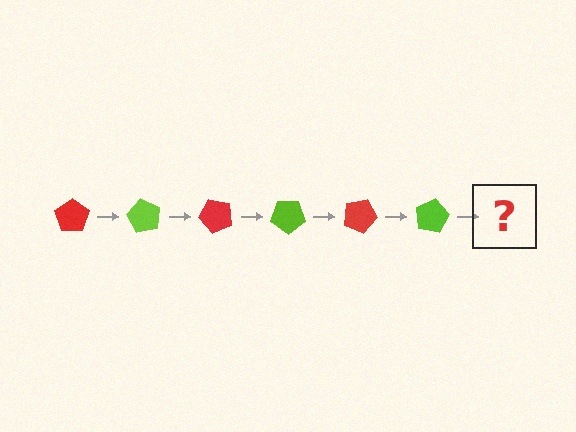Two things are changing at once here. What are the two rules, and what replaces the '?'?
The two rules are that it rotates 60 degrees each step and the color cycles through red and lime. The '?' should be a red pentagon, rotated 360 degrees from the start.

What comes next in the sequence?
The next element should be a red pentagon, rotated 360 degrees from the start.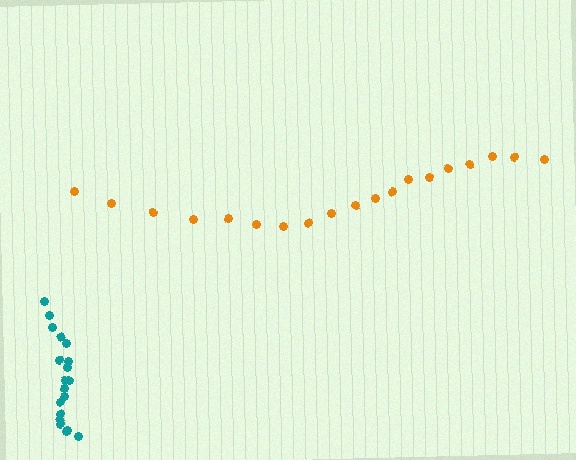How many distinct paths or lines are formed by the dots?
There are 2 distinct paths.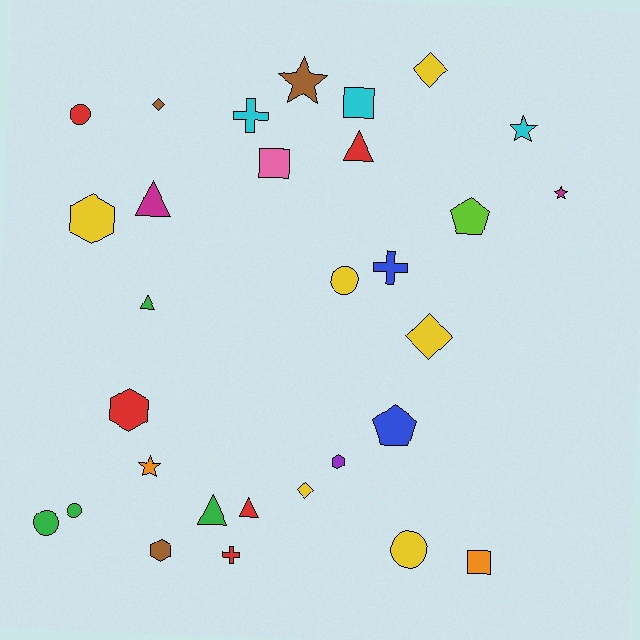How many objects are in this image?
There are 30 objects.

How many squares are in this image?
There are 3 squares.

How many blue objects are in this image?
There are 2 blue objects.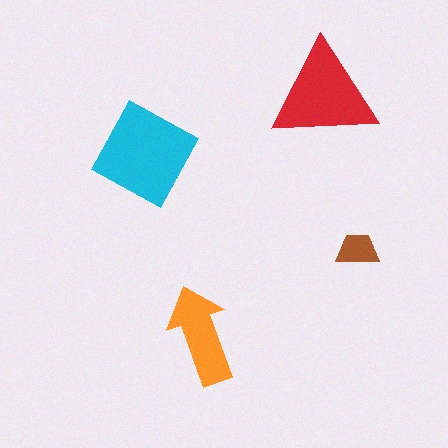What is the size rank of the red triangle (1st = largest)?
2nd.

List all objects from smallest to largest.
The brown trapezoid, the orange arrow, the red triangle, the cyan square.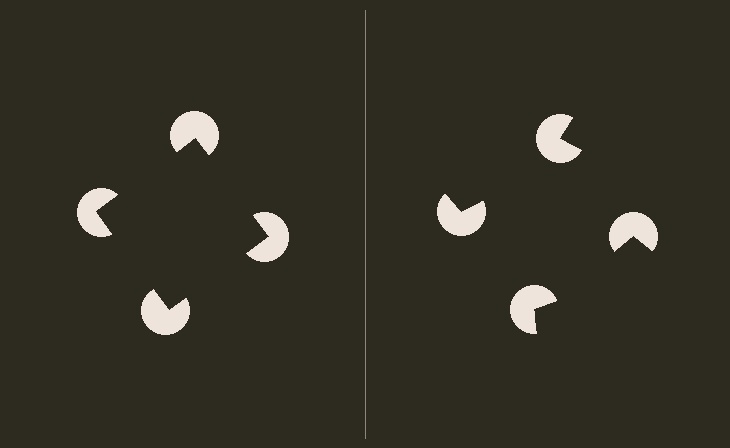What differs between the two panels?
The pac-man discs are positioned identically on both sides; only the wedge orientations differ. On the left they align to a square; on the right they are misaligned.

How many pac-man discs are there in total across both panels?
8 — 4 on each side.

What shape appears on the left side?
An illusory square.